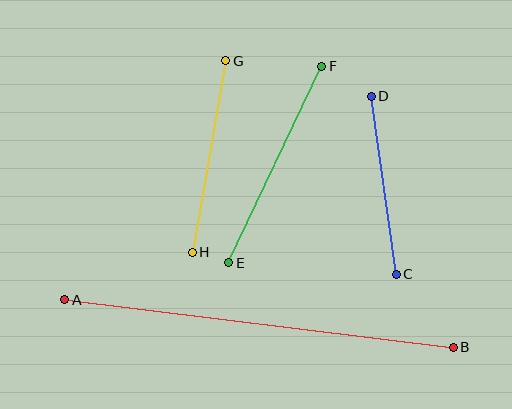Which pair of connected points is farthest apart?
Points A and B are farthest apart.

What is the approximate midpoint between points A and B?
The midpoint is at approximately (259, 323) pixels.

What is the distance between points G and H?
The distance is approximately 194 pixels.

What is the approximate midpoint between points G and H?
The midpoint is at approximately (209, 157) pixels.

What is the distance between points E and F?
The distance is approximately 218 pixels.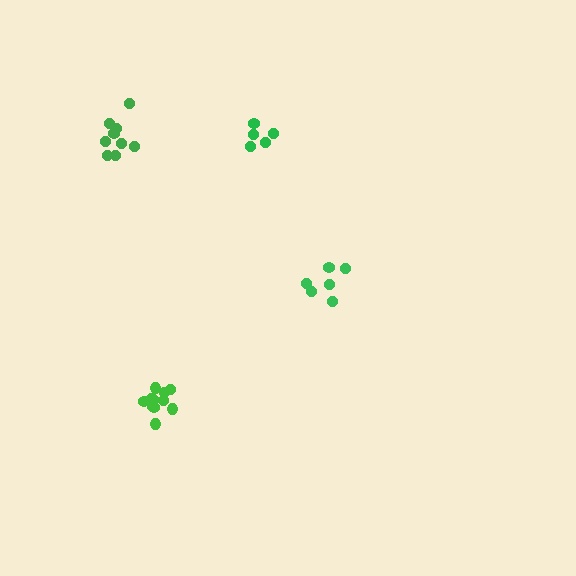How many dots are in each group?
Group 1: 5 dots, Group 2: 9 dots, Group 3: 11 dots, Group 4: 6 dots (31 total).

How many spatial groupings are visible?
There are 4 spatial groupings.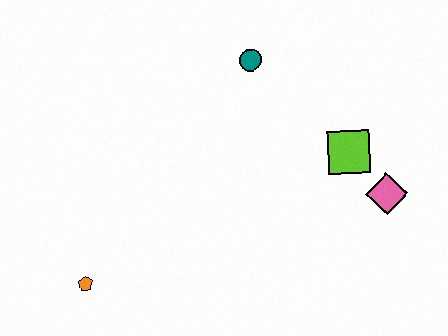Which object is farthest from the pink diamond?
The orange pentagon is farthest from the pink diamond.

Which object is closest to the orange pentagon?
The teal circle is closest to the orange pentagon.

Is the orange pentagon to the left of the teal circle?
Yes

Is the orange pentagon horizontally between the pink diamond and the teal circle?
No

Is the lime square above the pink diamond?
Yes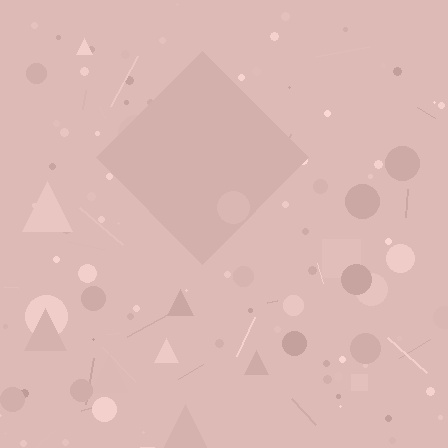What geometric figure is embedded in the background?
A diamond is embedded in the background.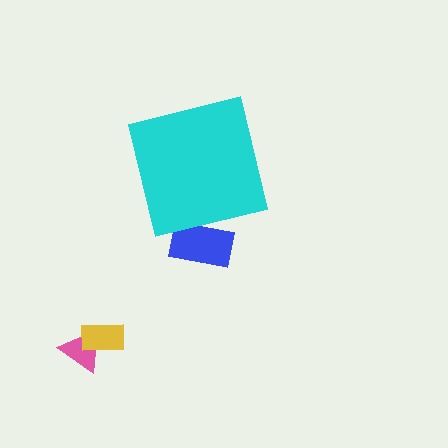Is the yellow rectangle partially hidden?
No, the yellow rectangle is fully visible.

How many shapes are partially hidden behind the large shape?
1 shape is partially hidden.